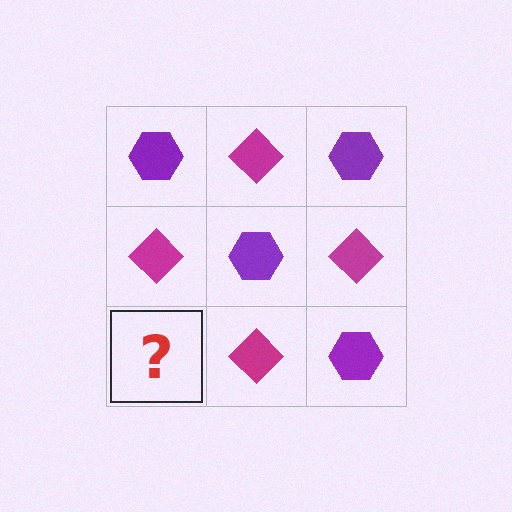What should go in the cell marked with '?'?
The missing cell should contain a purple hexagon.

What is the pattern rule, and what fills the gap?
The rule is that it alternates purple hexagon and magenta diamond in a checkerboard pattern. The gap should be filled with a purple hexagon.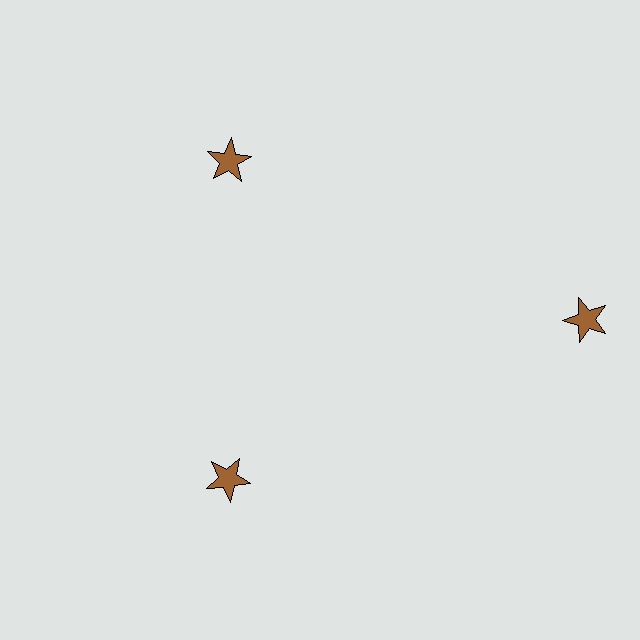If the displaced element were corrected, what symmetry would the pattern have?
It would have 3-fold rotational symmetry — the pattern would map onto itself every 120 degrees.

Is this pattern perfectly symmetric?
No. The 3 brown stars are arranged in a ring, but one element near the 3 o'clock position is pushed outward from the center, breaking the 3-fold rotational symmetry.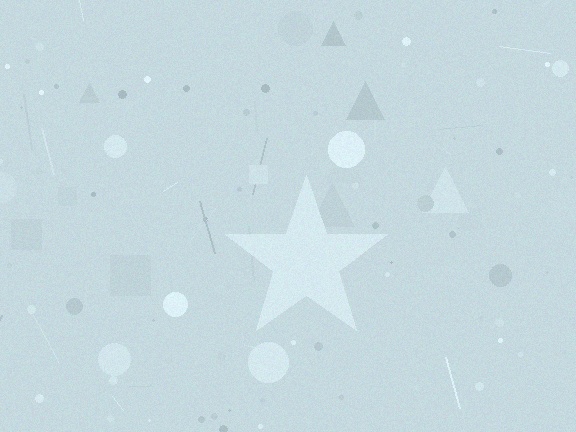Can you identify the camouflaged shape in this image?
The camouflaged shape is a star.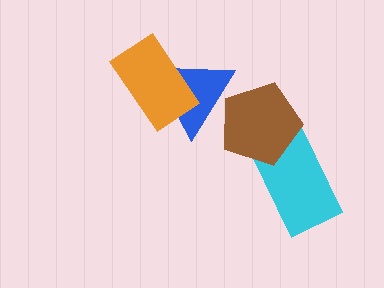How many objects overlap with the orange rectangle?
1 object overlaps with the orange rectangle.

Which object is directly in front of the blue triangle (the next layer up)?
The orange rectangle is directly in front of the blue triangle.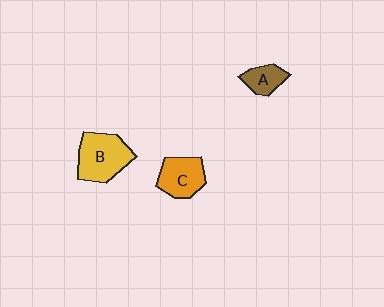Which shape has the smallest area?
Shape A (brown).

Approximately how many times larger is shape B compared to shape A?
Approximately 2.1 times.